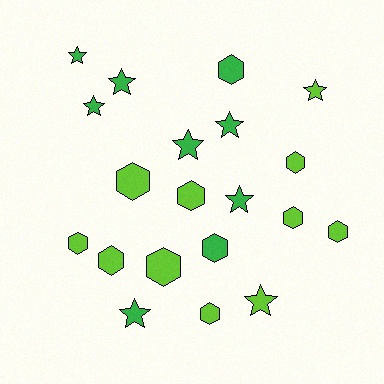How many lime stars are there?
There are 2 lime stars.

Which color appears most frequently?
Lime, with 11 objects.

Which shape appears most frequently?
Hexagon, with 11 objects.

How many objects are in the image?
There are 20 objects.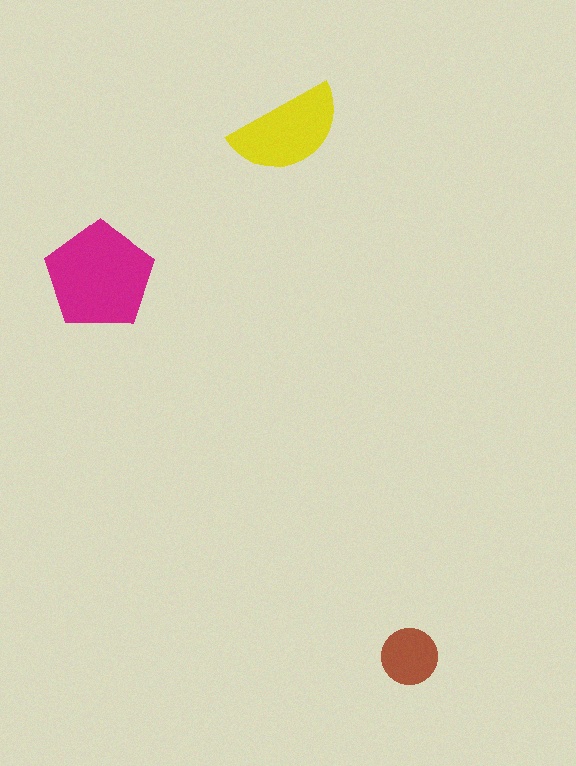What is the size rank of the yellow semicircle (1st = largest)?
2nd.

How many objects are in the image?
There are 3 objects in the image.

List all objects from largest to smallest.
The magenta pentagon, the yellow semicircle, the brown circle.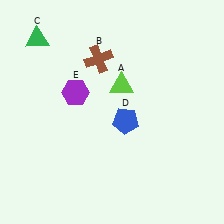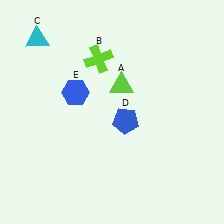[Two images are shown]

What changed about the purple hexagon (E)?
In Image 1, E is purple. In Image 2, it changed to blue.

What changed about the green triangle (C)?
In Image 1, C is green. In Image 2, it changed to cyan.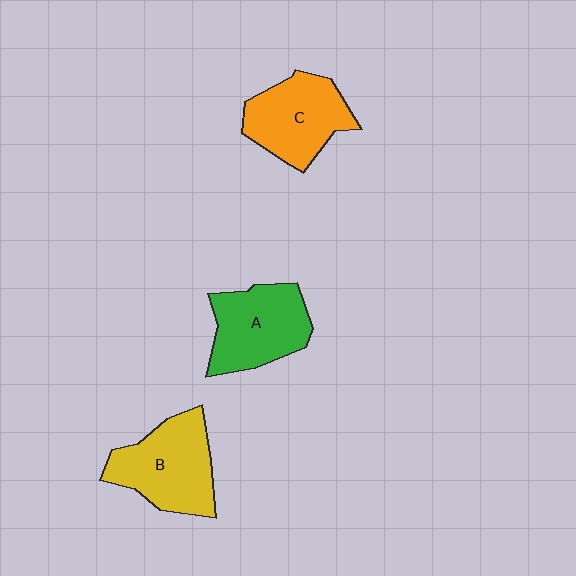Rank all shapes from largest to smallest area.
From largest to smallest: B (yellow), A (green), C (orange).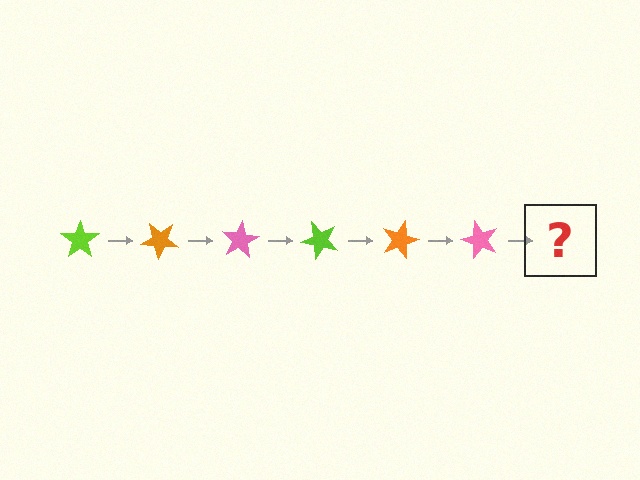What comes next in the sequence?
The next element should be a lime star, rotated 240 degrees from the start.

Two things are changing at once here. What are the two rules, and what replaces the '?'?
The two rules are that it rotates 40 degrees each step and the color cycles through lime, orange, and pink. The '?' should be a lime star, rotated 240 degrees from the start.